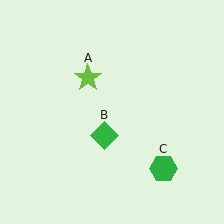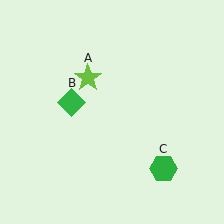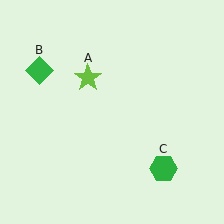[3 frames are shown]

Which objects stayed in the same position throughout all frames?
Lime star (object A) and green hexagon (object C) remained stationary.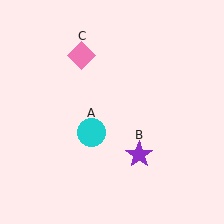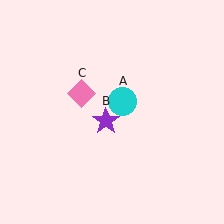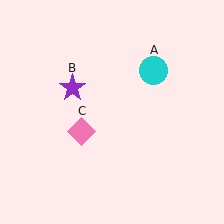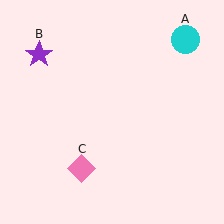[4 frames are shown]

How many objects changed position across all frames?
3 objects changed position: cyan circle (object A), purple star (object B), pink diamond (object C).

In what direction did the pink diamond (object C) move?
The pink diamond (object C) moved down.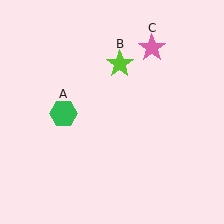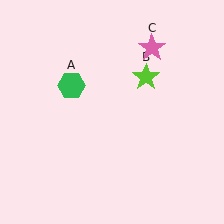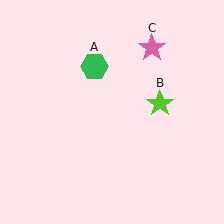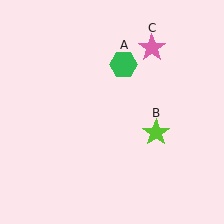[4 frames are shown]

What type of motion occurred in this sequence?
The green hexagon (object A), lime star (object B) rotated clockwise around the center of the scene.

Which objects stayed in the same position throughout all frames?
Pink star (object C) remained stationary.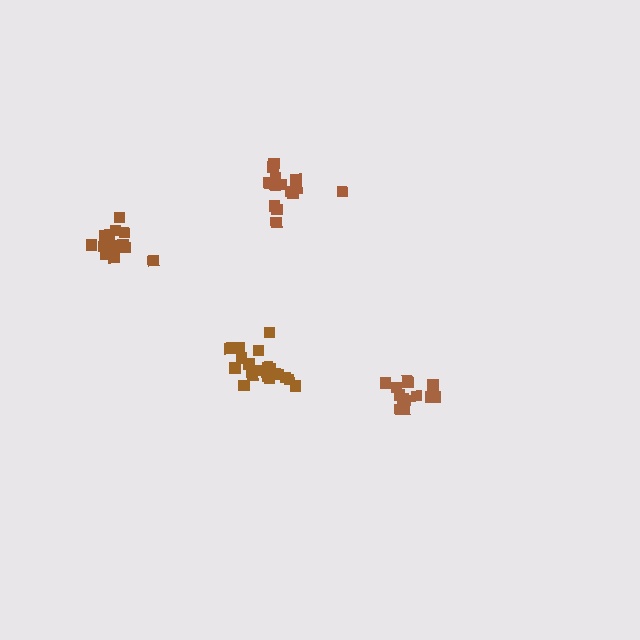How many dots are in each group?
Group 1: 19 dots, Group 2: 14 dots, Group 3: 16 dots, Group 4: 15 dots (64 total).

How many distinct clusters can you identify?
There are 4 distinct clusters.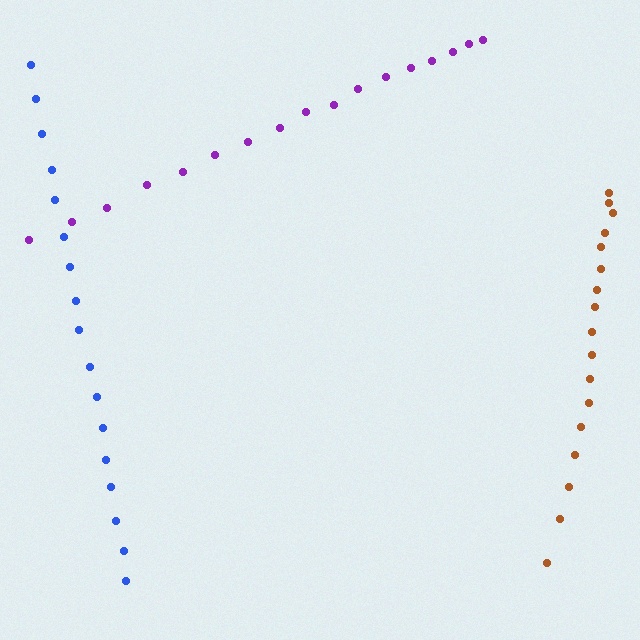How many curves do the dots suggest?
There are 3 distinct paths.